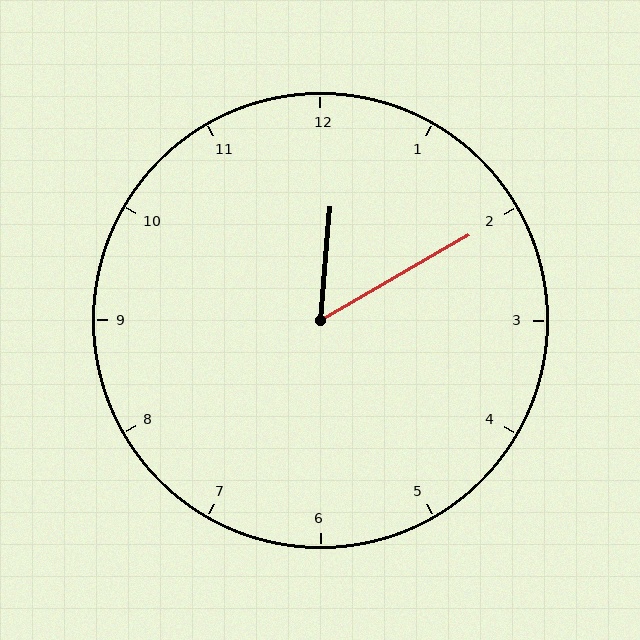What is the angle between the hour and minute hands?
Approximately 55 degrees.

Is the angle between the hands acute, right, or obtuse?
It is acute.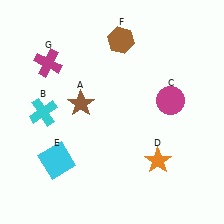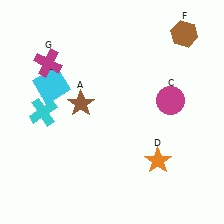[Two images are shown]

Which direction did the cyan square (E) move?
The cyan square (E) moved up.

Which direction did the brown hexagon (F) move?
The brown hexagon (F) moved right.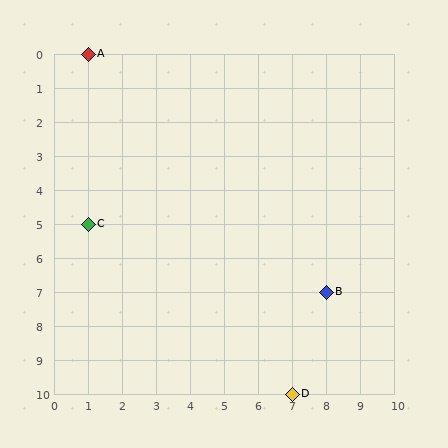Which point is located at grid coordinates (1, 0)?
Point A is at (1, 0).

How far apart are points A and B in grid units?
Points A and B are 7 columns and 7 rows apart (about 9.9 grid units diagonally).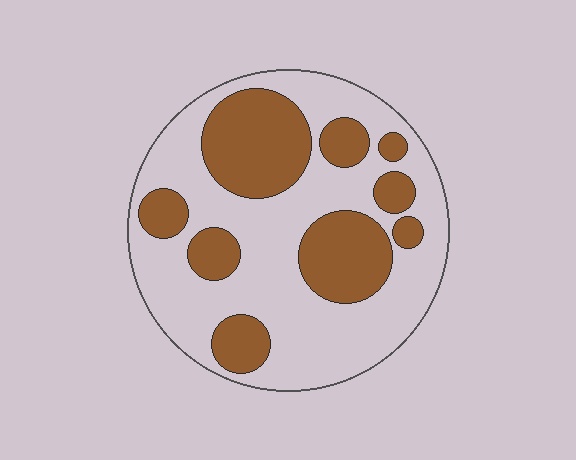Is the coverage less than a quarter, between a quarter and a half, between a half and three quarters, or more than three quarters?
Between a quarter and a half.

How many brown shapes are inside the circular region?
9.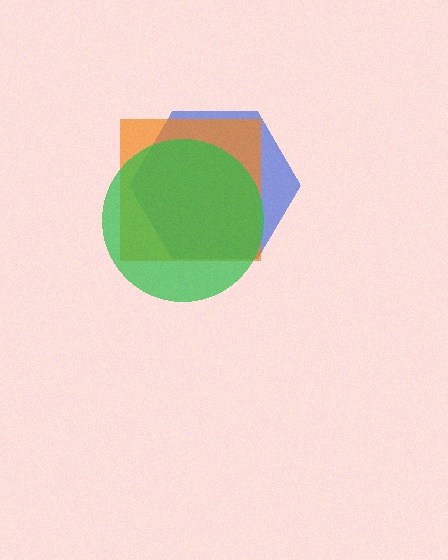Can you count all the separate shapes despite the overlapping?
Yes, there are 3 separate shapes.